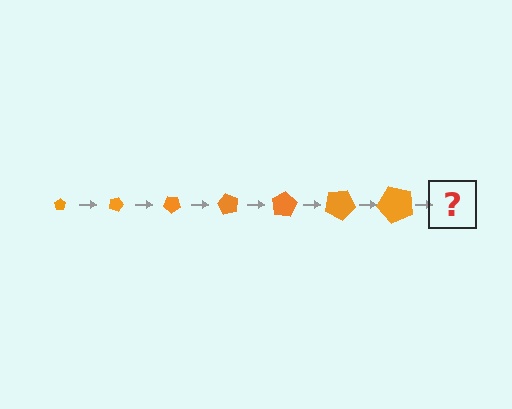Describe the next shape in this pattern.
It should be a pentagon, larger than the previous one and rotated 140 degrees from the start.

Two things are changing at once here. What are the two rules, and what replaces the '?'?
The two rules are that the pentagon grows larger each step and it rotates 20 degrees each step. The '?' should be a pentagon, larger than the previous one and rotated 140 degrees from the start.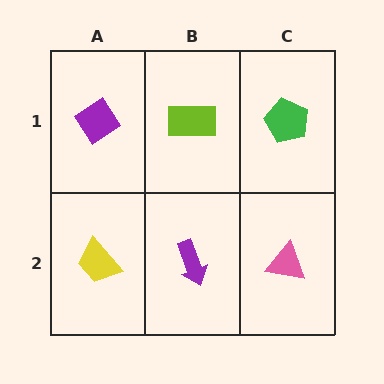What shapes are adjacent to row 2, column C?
A green pentagon (row 1, column C), a purple arrow (row 2, column B).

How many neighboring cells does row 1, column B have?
3.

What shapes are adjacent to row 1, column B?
A purple arrow (row 2, column B), a purple diamond (row 1, column A), a green pentagon (row 1, column C).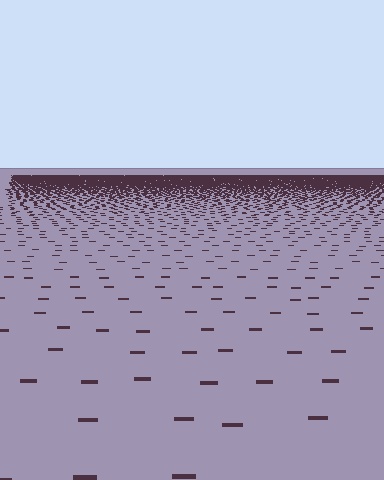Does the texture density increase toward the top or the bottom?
Density increases toward the top.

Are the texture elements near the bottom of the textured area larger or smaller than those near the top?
Larger. Near the bottom, elements are closer to the viewer and appear at a bigger on-screen size.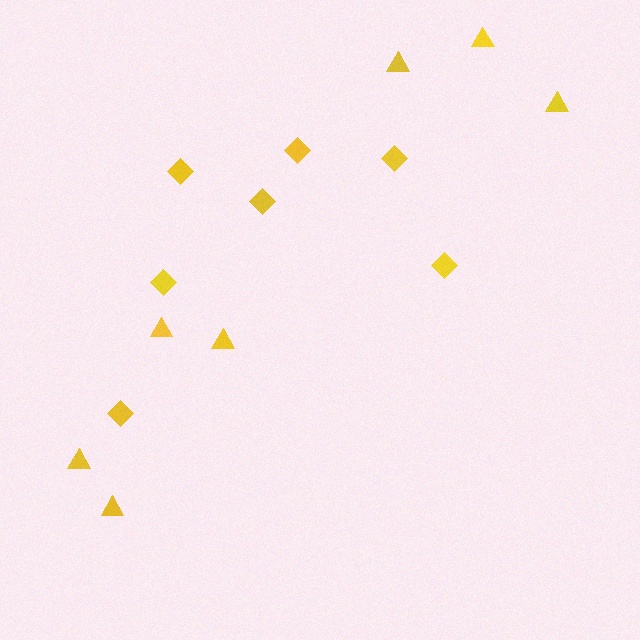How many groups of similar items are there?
There are 2 groups: one group of diamonds (7) and one group of triangles (7).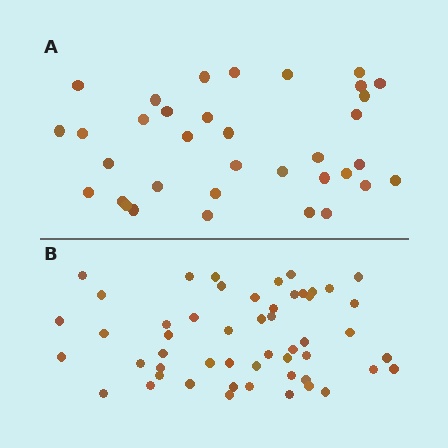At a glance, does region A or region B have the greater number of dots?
Region B (the bottom region) has more dots.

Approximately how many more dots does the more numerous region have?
Region B has approximately 15 more dots than region A.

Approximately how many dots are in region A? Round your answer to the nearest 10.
About 40 dots. (The exact count is 35, which rounds to 40.)